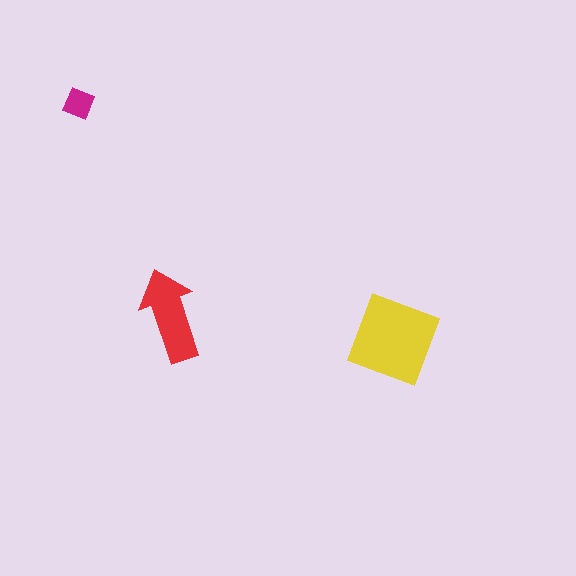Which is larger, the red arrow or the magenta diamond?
The red arrow.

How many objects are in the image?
There are 3 objects in the image.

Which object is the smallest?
The magenta diamond.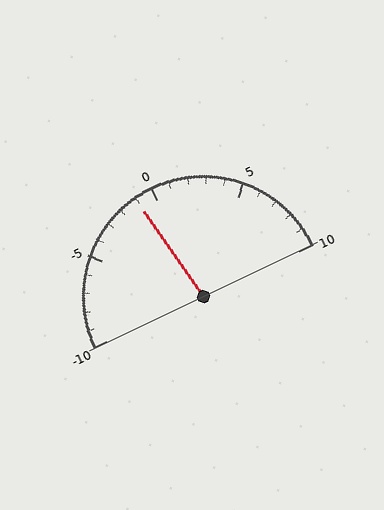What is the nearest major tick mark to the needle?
The nearest major tick mark is 0.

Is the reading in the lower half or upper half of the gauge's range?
The reading is in the lower half of the range (-10 to 10).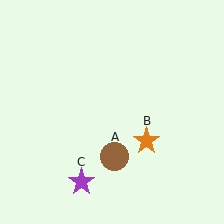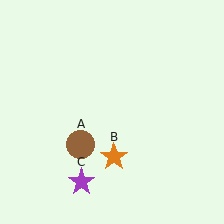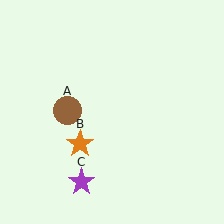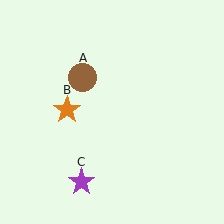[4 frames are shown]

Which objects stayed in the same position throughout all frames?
Purple star (object C) remained stationary.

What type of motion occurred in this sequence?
The brown circle (object A), orange star (object B) rotated clockwise around the center of the scene.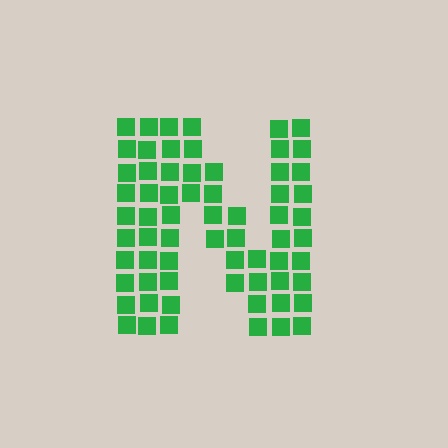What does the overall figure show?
The overall figure shows the letter N.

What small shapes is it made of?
It is made of small squares.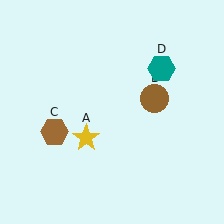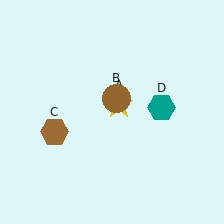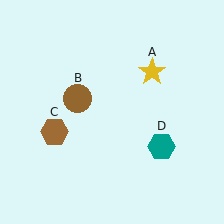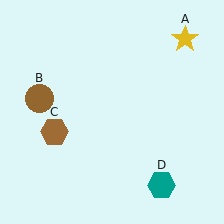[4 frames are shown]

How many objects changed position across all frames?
3 objects changed position: yellow star (object A), brown circle (object B), teal hexagon (object D).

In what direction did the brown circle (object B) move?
The brown circle (object B) moved left.